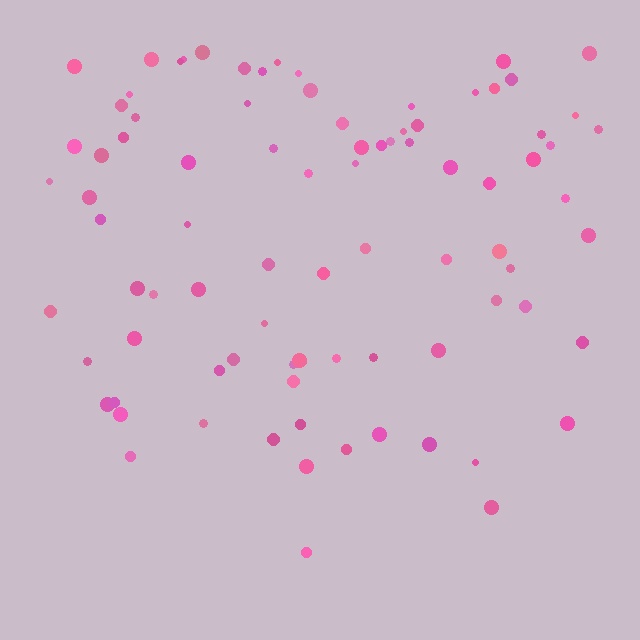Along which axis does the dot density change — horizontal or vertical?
Vertical.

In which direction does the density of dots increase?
From bottom to top, with the top side densest.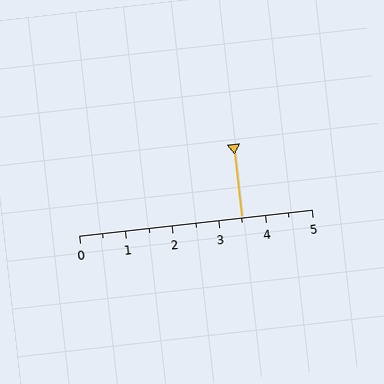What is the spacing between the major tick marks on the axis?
The major ticks are spaced 1 apart.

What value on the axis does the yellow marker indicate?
The marker indicates approximately 3.5.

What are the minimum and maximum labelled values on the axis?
The axis runs from 0 to 5.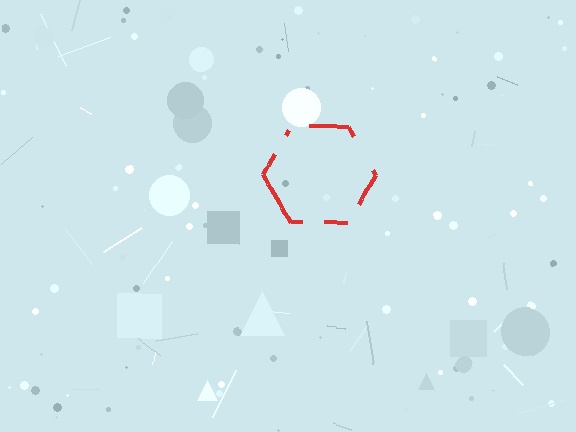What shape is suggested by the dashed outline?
The dashed outline suggests a hexagon.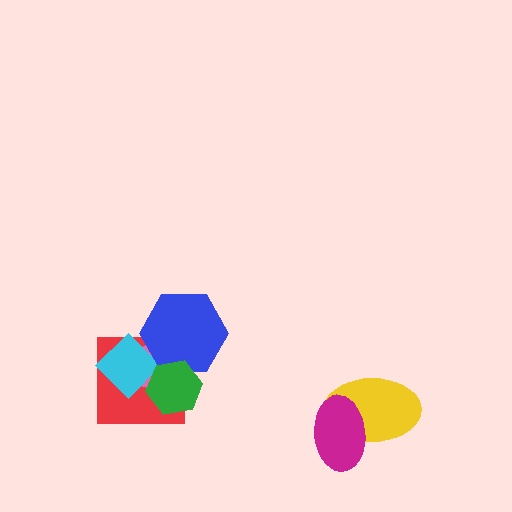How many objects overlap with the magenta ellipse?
1 object overlaps with the magenta ellipse.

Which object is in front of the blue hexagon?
The green hexagon is in front of the blue hexagon.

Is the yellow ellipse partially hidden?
Yes, it is partially covered by another shape.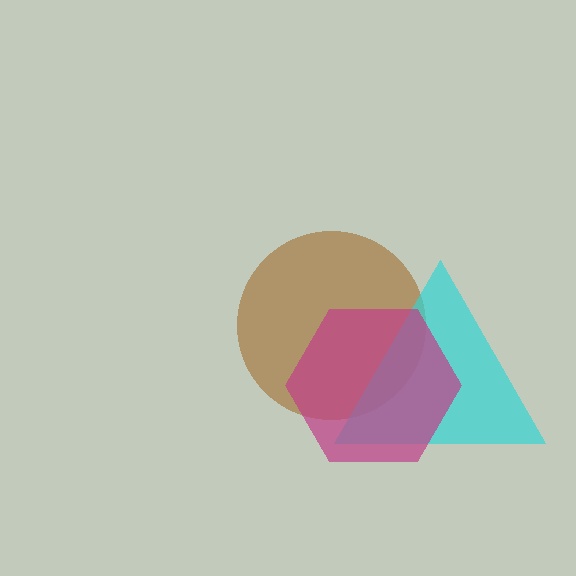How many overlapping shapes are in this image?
There are 3 overlapping shapes in the image.